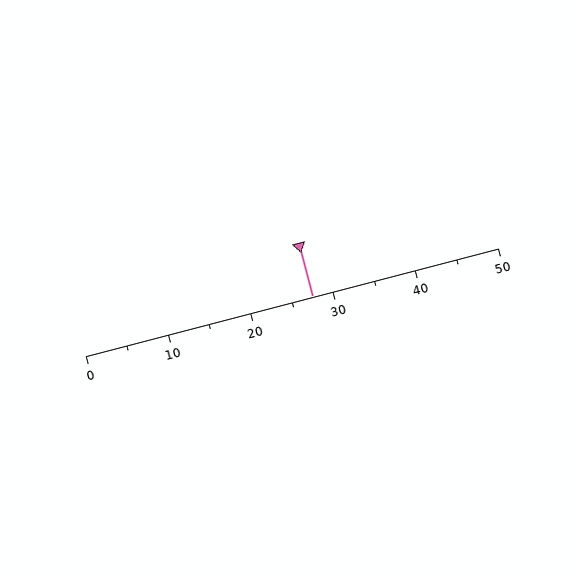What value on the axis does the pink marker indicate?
The marker indicates approximately 27.5.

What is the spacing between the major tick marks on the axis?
The major ticks are spaced 10 apart.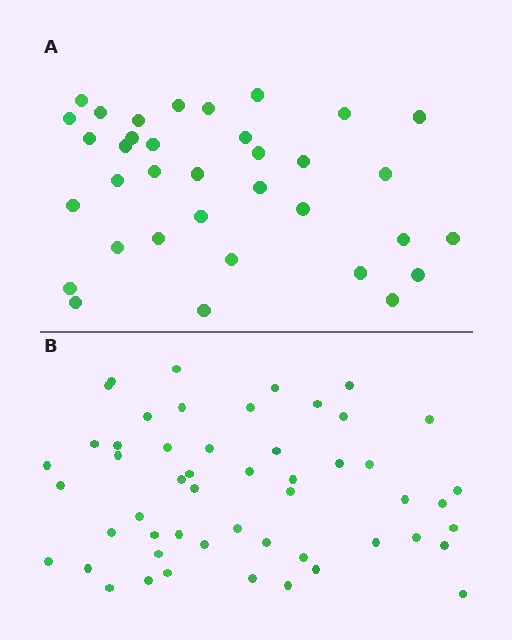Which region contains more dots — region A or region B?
Region B (the bottom region) has more dots.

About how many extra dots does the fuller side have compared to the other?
Region B has approximately 15 more dots than region A.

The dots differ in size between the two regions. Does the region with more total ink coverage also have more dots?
No. Region A has more total ink coverage because its dots are larger, but region B actually contains more individual dots. Total area can be misleading — the number of items is what matters here.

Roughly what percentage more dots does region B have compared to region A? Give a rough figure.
About 50% more.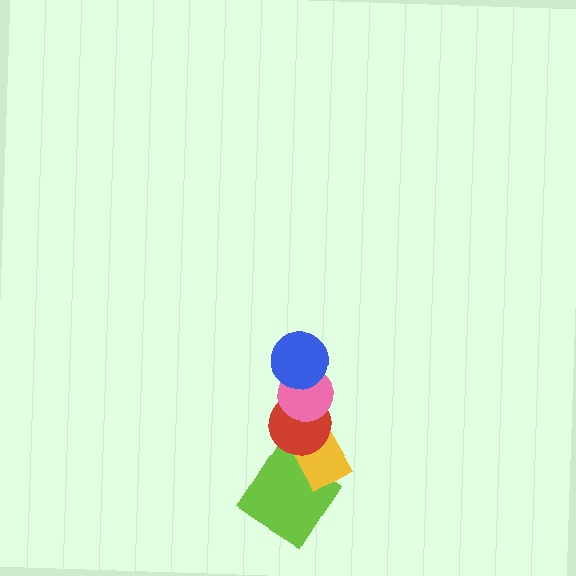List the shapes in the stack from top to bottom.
From top to bottom: the blue circle, the pink circle, the red circle, the yellow rectangle, the lime diamond.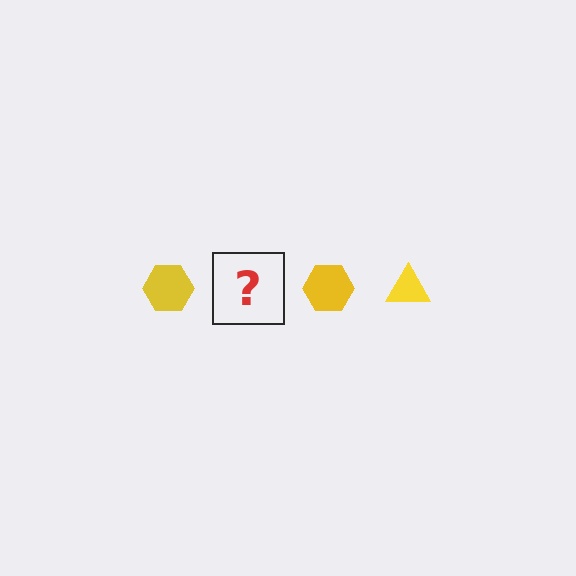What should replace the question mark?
The question mark should be replaced with a yellow triangle.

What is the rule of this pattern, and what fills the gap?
The rule is that the pattern cycles through hexagon, triangle shapes in yellow. The gap should be filled with a yellow triangle.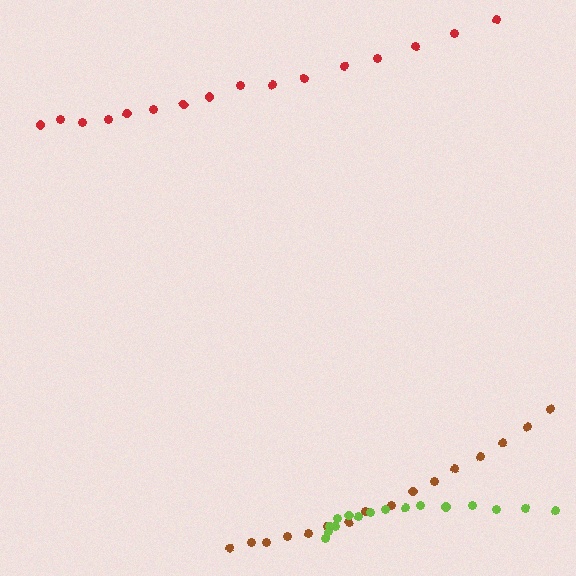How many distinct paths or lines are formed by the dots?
There are 3 distinct paths.